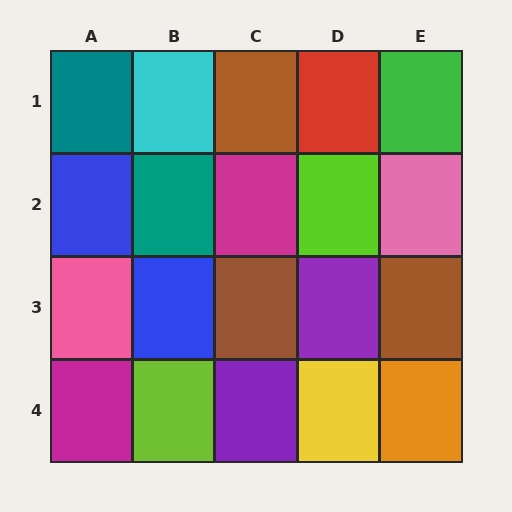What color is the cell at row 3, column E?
Brown.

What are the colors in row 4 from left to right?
Magenta, lime, purple, yellow, orange.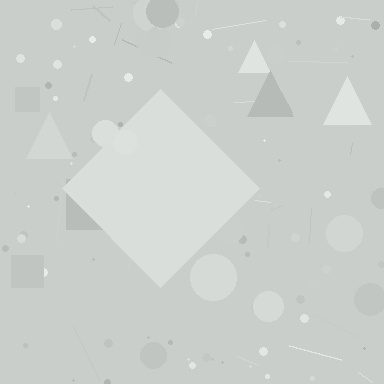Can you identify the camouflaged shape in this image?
The camouflaged shape is a diamond.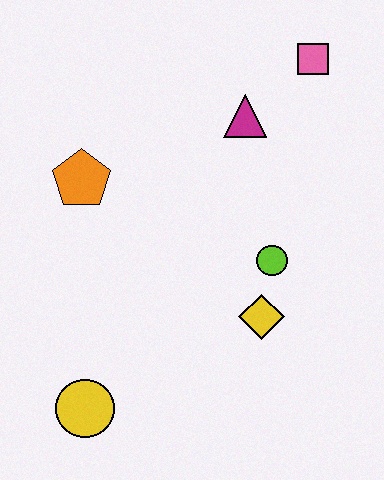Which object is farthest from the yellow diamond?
The pink square is farthest from the yellow diamond.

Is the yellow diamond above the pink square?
No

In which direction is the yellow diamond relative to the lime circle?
The yellow diamond is below the lime circle.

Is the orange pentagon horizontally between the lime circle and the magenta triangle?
No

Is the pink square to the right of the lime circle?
Yes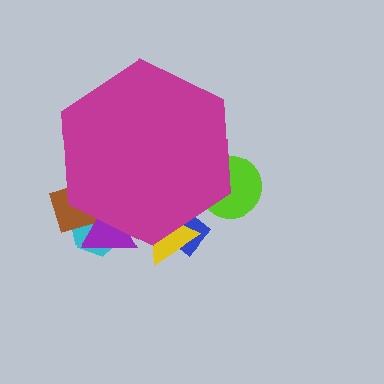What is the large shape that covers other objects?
A magenta hexagon.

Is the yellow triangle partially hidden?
Yes, the yellow triangle is partially hidden behind the magenta hexagon.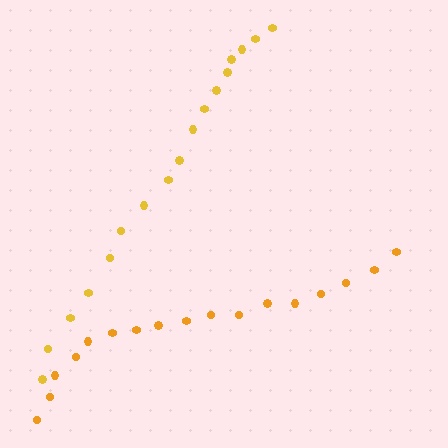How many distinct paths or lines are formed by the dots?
There are 2 distinct paths.